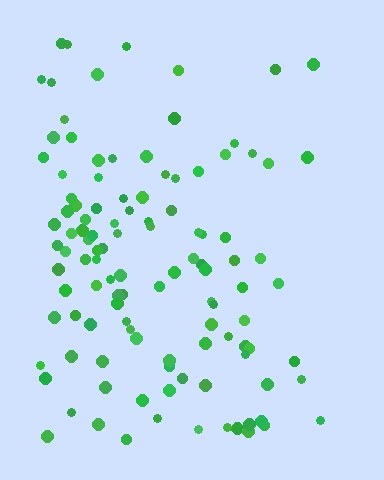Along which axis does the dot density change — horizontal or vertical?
Horizontal.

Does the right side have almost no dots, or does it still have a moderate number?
Still a moderate number, just noticeably fewer than the left.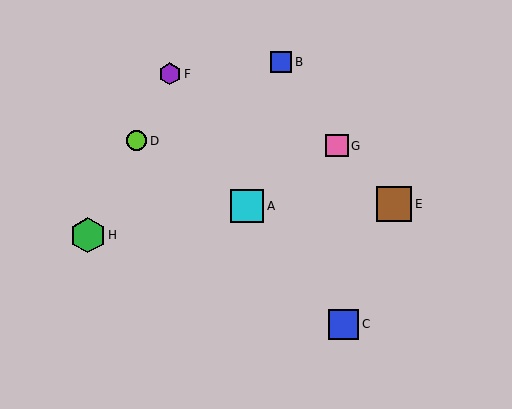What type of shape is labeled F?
Shape F is a purple hexagon.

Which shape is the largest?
The green hexagon (labeled H) is the largest.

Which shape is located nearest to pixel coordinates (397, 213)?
The brown square (labeled E) at (394, 204) is nearest to that location.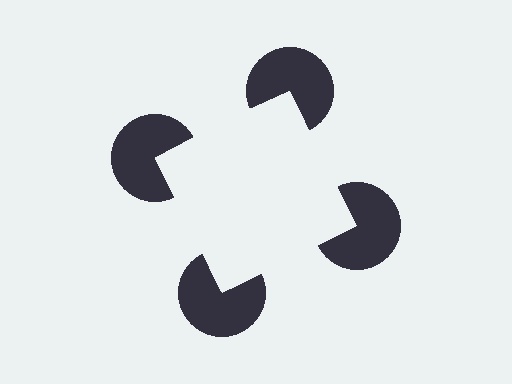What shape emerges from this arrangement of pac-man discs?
An illusory square — its edges are inferred from the aligned wedge cuts in the pac-man discs, not physically drawn.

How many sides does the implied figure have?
4 sides.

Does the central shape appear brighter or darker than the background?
It typically appears slightly brighter than the background, even though no actual brightness change is drawn.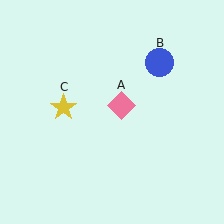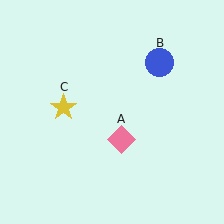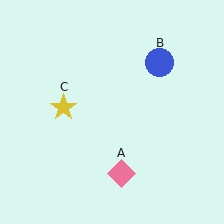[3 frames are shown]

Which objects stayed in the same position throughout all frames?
Blue circle (object B) and yellow star (object C) remained stationary.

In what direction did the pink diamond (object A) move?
The pink diamond (object A) moved down.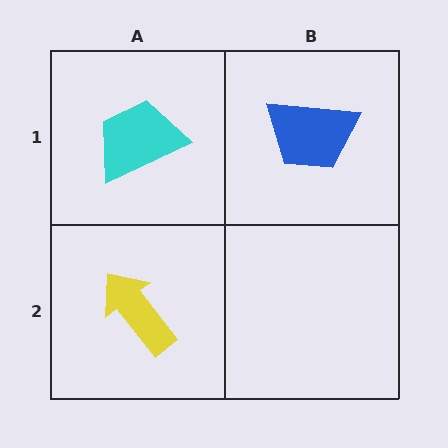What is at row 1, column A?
A cyan trapezoid.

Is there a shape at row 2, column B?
No, that cell is empty.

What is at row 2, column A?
A yellow arrow.